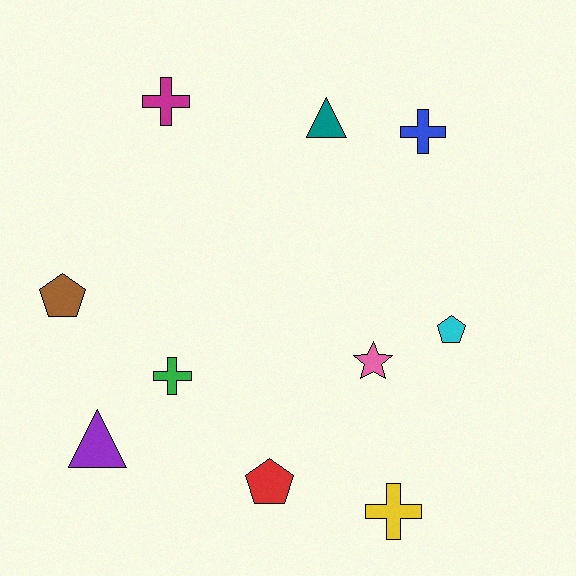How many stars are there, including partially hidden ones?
There is 1 star.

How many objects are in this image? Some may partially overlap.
There are 10 objects.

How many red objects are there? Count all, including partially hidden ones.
There is 1 red object.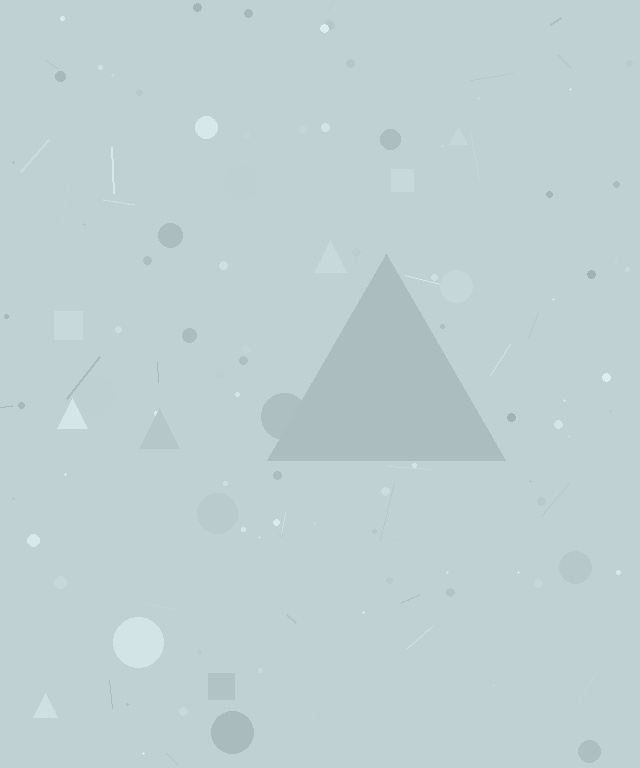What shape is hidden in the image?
A triangle is hidden in the image.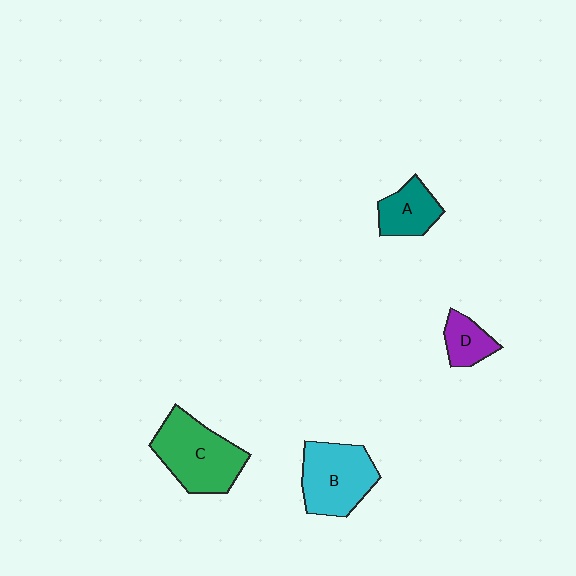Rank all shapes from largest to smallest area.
From largest to smallest: C (green), B (cyan), A (teal), D (purple).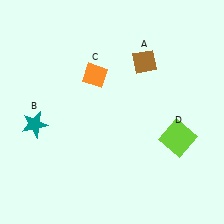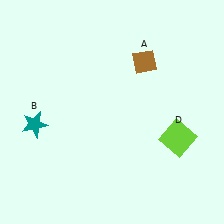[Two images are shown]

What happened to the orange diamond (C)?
The orange diamond (C) was removed in Image 2. It was in the top-left area of Image 1.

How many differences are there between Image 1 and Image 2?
There is 1 difference between the two images.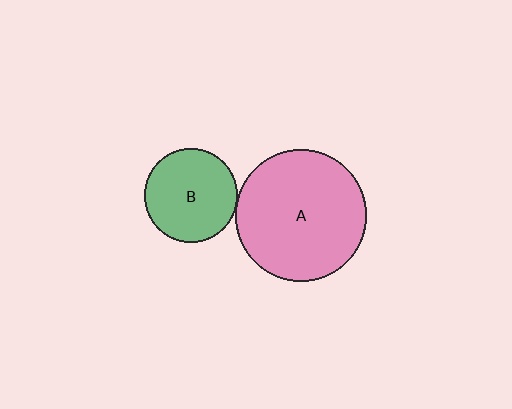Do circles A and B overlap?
Yes.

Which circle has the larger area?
Circle A (pink).